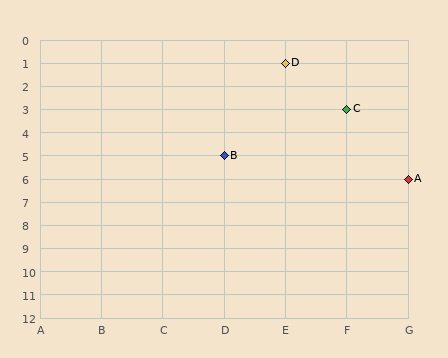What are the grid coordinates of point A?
Point A is at grid coordinates (G, 6).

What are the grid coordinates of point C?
Point C is at grid coordinates (F, 3).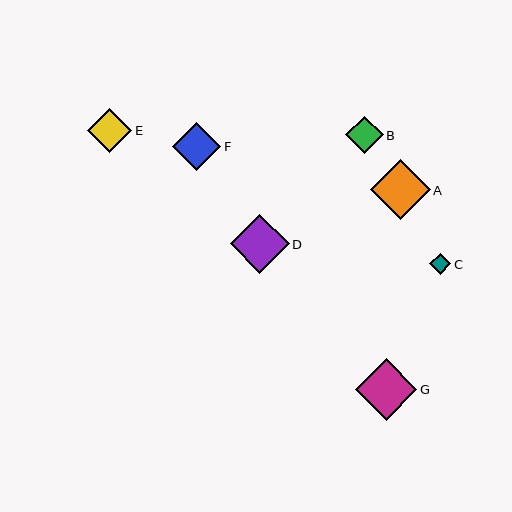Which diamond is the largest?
Diamond G is the largest with a size of approximately 62 pixels.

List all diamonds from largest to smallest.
From largest to smallest: G, A, D, F, E, B, C.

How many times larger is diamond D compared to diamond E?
Diamond D is approximately 1.3 times the size of diamond E.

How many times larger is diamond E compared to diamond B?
Diamond E is approximately 1.2 times the size of diamond B.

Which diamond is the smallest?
Diamond C is the smallest with a size of approximately 21 pixels.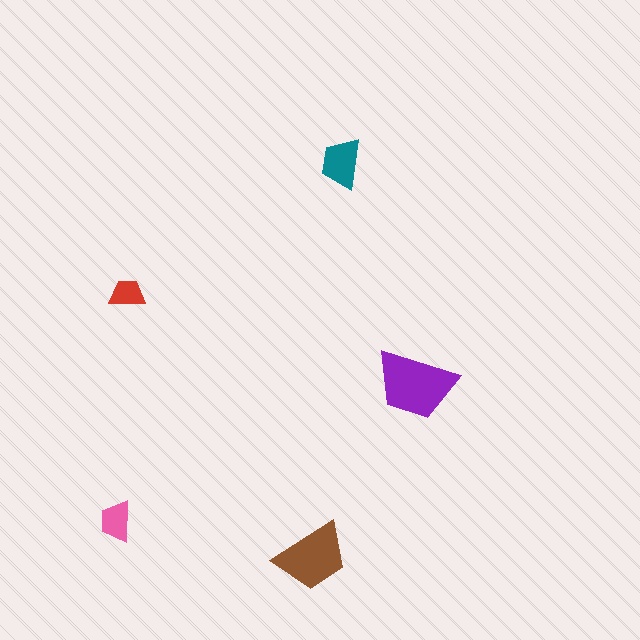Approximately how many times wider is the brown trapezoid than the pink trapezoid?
About 2 times wider.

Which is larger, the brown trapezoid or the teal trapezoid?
The brown one.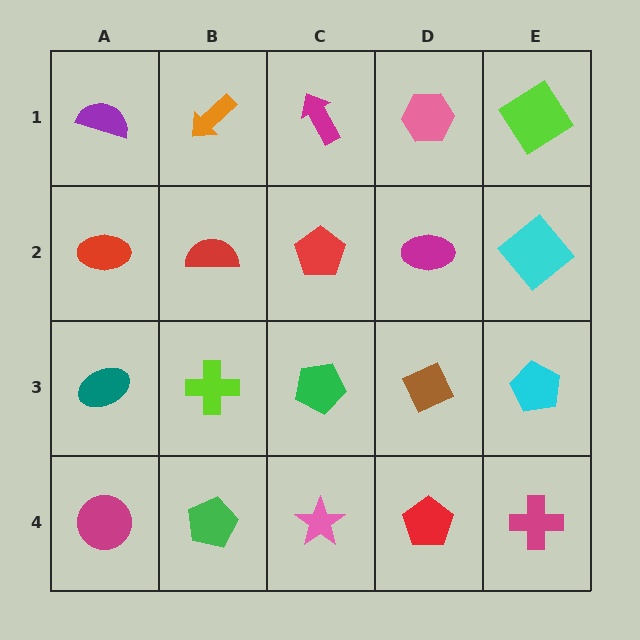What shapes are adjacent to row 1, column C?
A red pentagon (row 2, column C), an orange arrow (row 1, column B), a pink hexagon (row 1, column D).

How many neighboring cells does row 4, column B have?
3.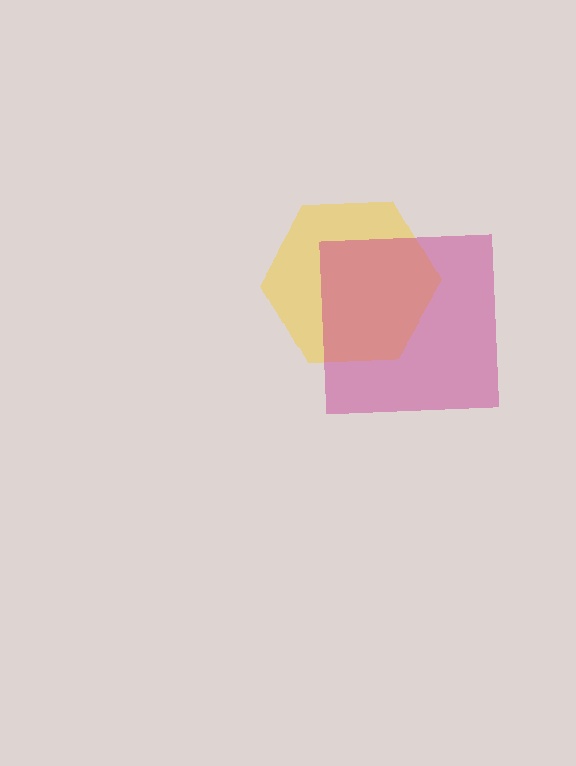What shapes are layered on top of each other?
The layered shapes are: a yellow hexagon, a magenta square.